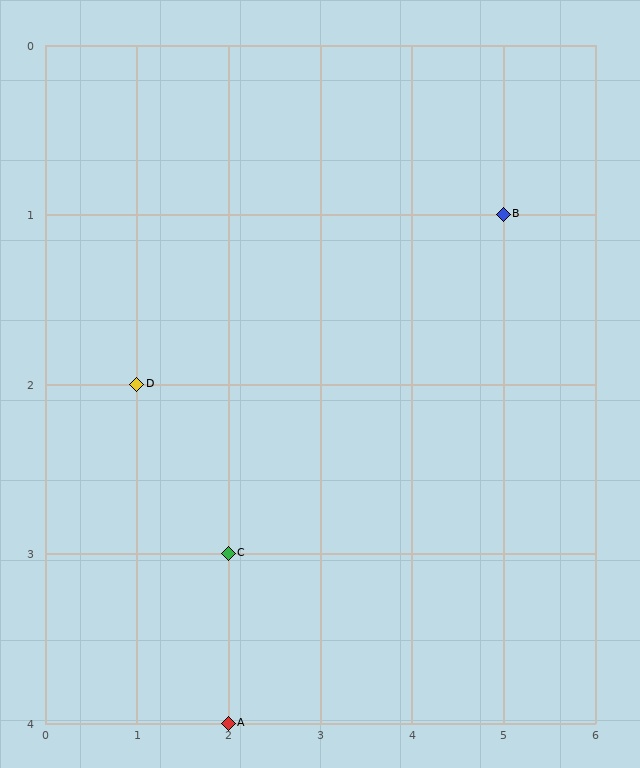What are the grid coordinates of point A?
Point A is at grid coordinates (2, 4).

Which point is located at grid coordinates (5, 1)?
Point B is at (5, 1).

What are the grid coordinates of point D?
Point D is at grid coordinates (1, 2).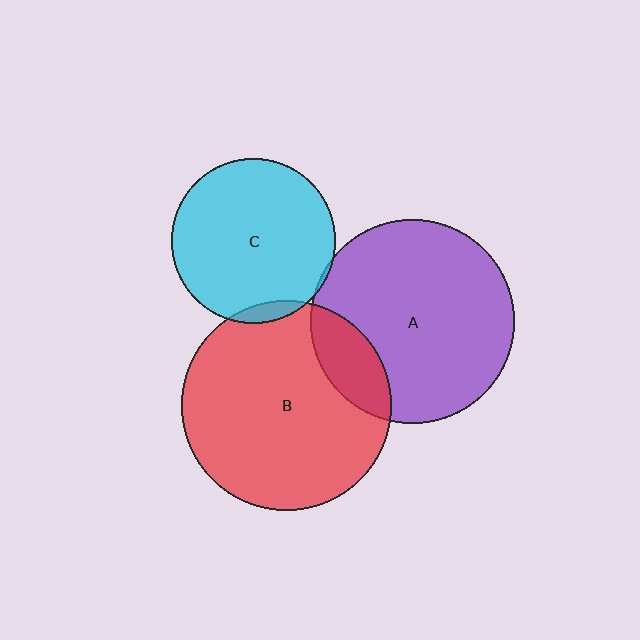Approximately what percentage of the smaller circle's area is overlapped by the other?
Approximately 5%.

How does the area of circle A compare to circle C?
Approximately 1.5 times.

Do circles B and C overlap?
Yes.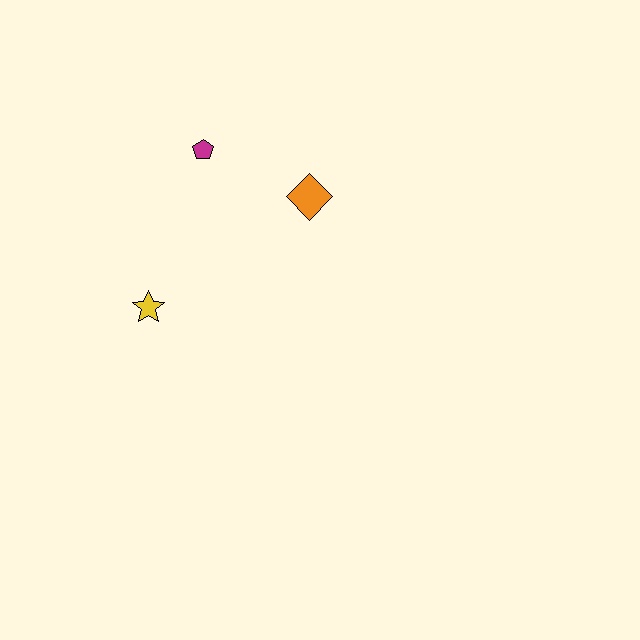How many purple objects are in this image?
There are no purple objects.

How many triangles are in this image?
There are no triangles.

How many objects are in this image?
There are 3 objects.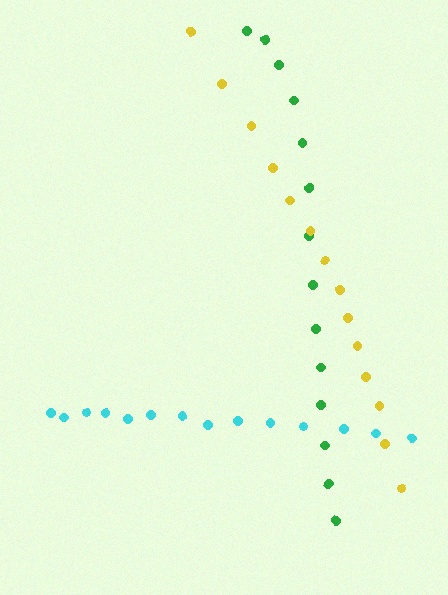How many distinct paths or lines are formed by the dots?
There are 3 distinct paths.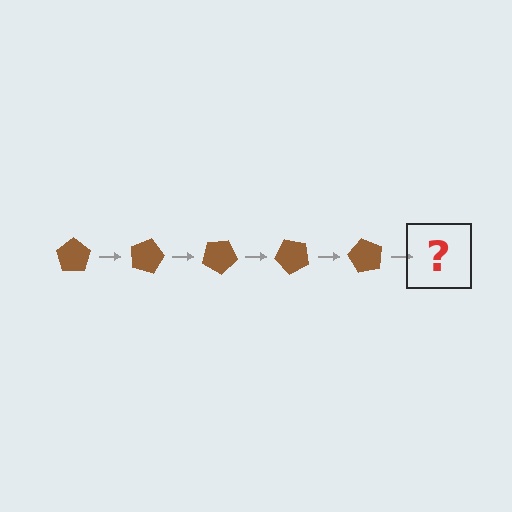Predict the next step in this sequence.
The next step is a brown pentagon rotated 75 degrees.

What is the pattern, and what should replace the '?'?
The pattern is that the pentagon rotates 15 degrees each step. The '?' should be a brown pentagon rotated 75 degrees.